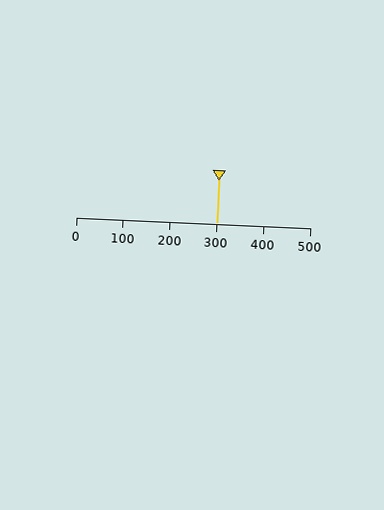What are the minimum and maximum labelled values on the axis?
The axis runs from 0 to 500.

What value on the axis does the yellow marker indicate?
The marker indicates approximately 300.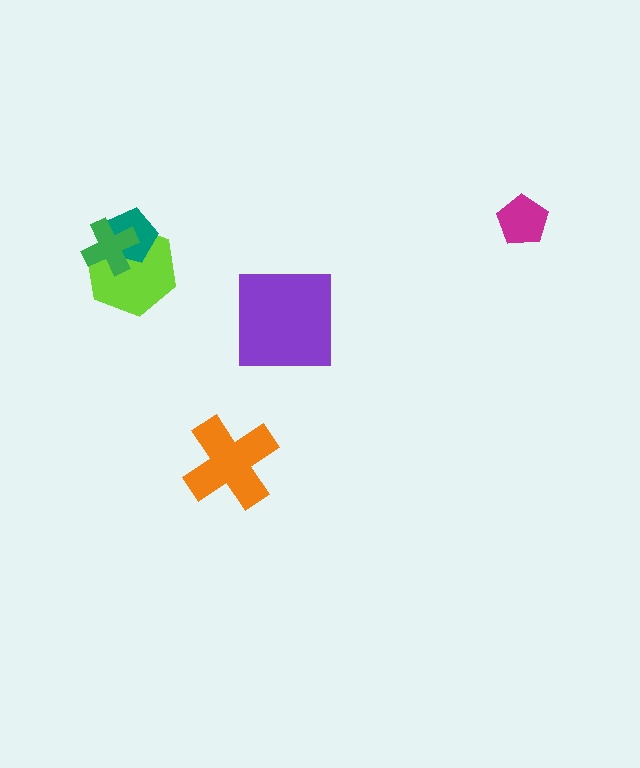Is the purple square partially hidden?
No, no other shape covers it.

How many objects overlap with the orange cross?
0 objects overlap with the orange cross.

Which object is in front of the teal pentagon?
The green cross is in front of the teal pentagon.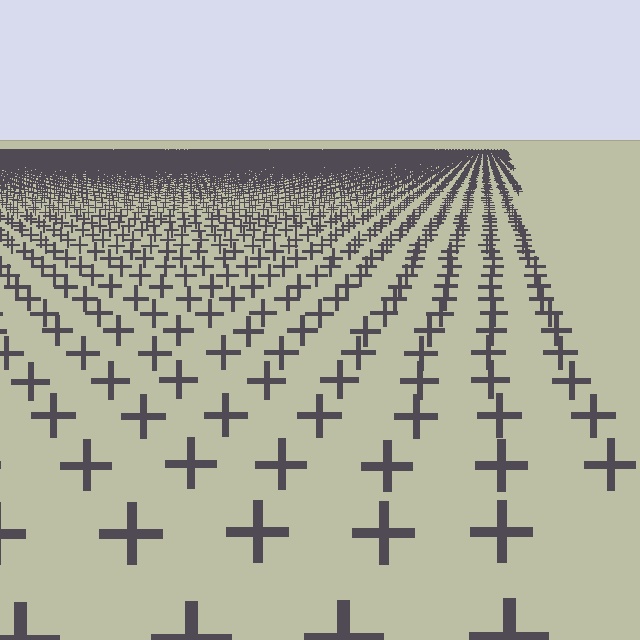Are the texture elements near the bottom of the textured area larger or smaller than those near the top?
Larger. Near the bottom, elements are closer to the viewer and appear at a bigger on-screen size.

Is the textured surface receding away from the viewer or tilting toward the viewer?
The surface is receding away from the viewer. Texture elements get smaller and denser toward the top.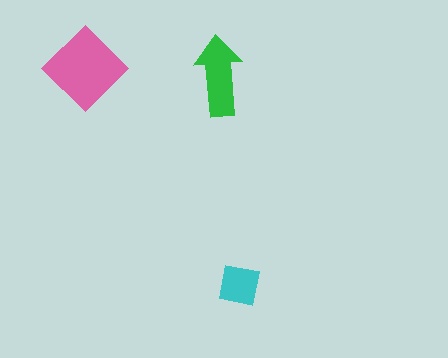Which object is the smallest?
The cyan square.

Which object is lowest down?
The cyan square is bottommost.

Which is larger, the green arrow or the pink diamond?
The pink diamond.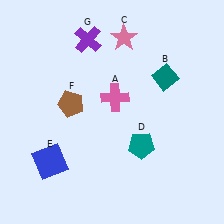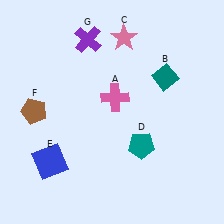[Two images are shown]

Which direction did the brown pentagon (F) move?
The brown pentagon (F) moved left.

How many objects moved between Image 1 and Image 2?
1 object moved between the two images.